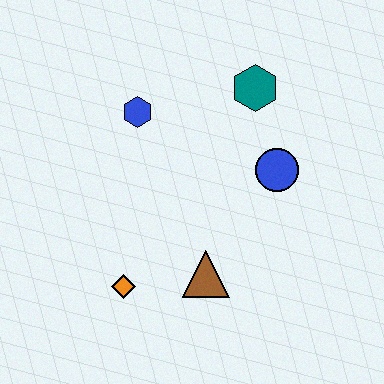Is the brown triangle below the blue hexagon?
Yes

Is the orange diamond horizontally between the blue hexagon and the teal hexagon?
No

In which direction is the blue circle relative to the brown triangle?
The blue circle is above the brown triangle.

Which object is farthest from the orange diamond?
The teal hexagon is farthest from the orange diamond.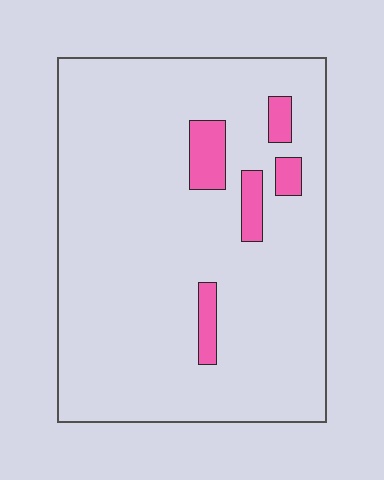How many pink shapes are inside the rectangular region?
5.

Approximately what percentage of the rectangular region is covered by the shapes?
Approximately 10%.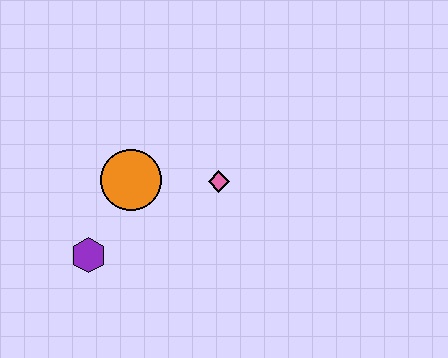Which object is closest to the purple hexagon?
The orange circle is closest to the purple hexagon.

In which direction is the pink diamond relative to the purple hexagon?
The pink diamond is to the right of the purple hexagon.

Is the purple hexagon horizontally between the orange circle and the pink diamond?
No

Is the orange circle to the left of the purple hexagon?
No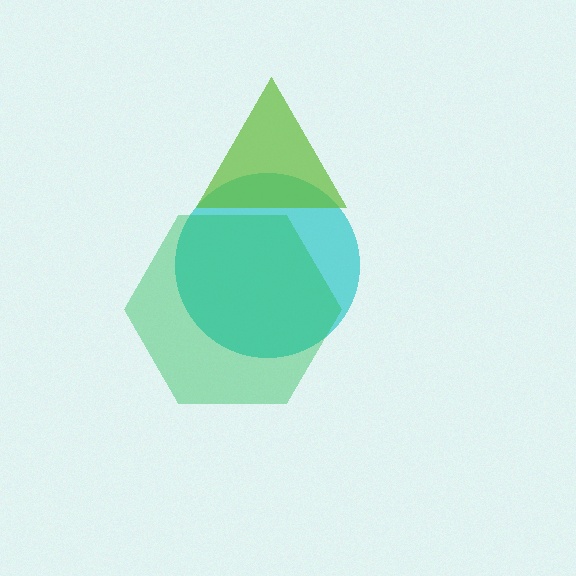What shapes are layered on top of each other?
The layered shapes are: a cyan circle, a lime triangle, a green hexagon.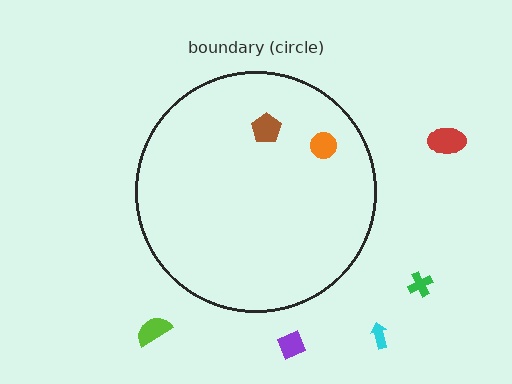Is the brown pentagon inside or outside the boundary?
Inside.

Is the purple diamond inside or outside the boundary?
Outside.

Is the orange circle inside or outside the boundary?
Inside.